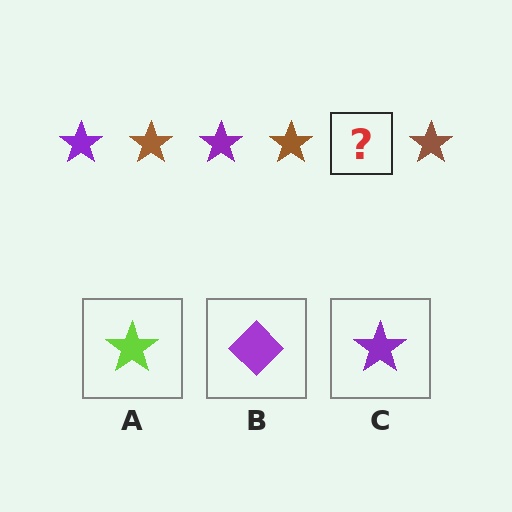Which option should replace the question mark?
Option C.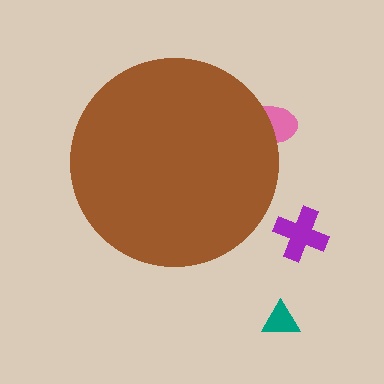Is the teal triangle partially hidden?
No, the teal triangle is fully visible.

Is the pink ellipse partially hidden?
Yes, the pink ellipse is partially hidden behind the brown circle.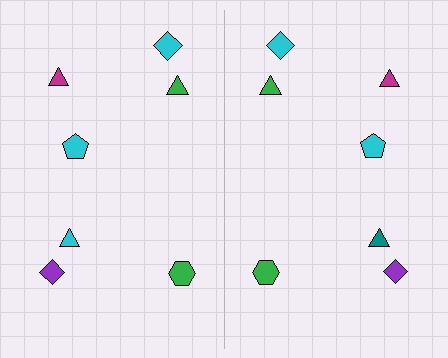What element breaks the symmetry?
The teal triangle on the right side breaks the symmetry — its mirror counterpart is cyan.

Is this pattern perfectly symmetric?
No, the pattern is not perfectly symmetric. The teal triangle on the right side breaks the symmetry — its mirror counterpart is cyan.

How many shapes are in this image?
There are 14 shapes in this image.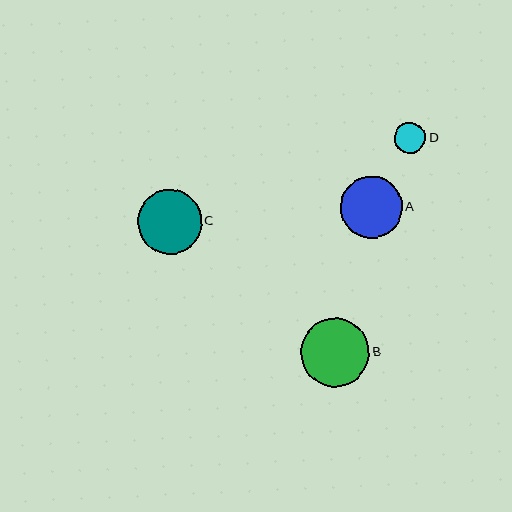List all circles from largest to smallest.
From largest to smallest: B, C, A, D.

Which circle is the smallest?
Circle D is the smallest with a size of approximately 31 pixels.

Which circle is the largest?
Circle B is the largest with a size of approximately 68 pixels.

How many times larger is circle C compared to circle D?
Circle C is approximately 2.1 times the size of circle D.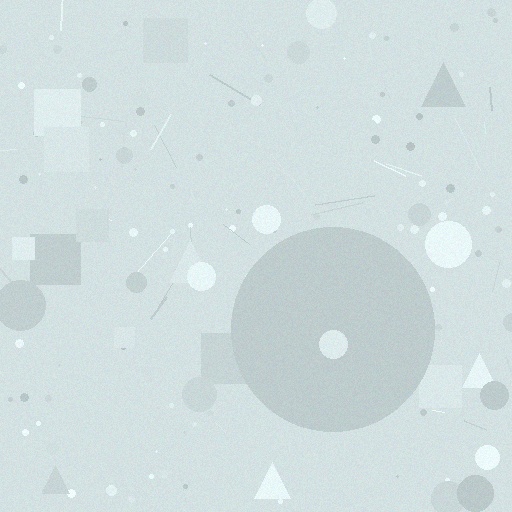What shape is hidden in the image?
A circle is hidden in the image.